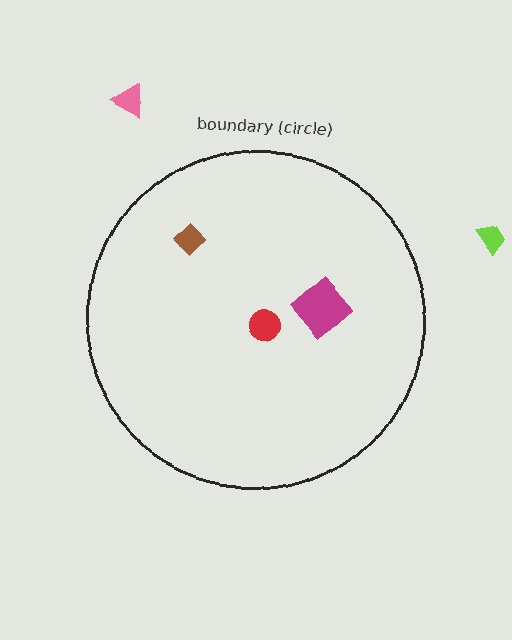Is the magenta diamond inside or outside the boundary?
Inside.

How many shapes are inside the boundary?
3 inside, 2 outside.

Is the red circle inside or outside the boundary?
Inside.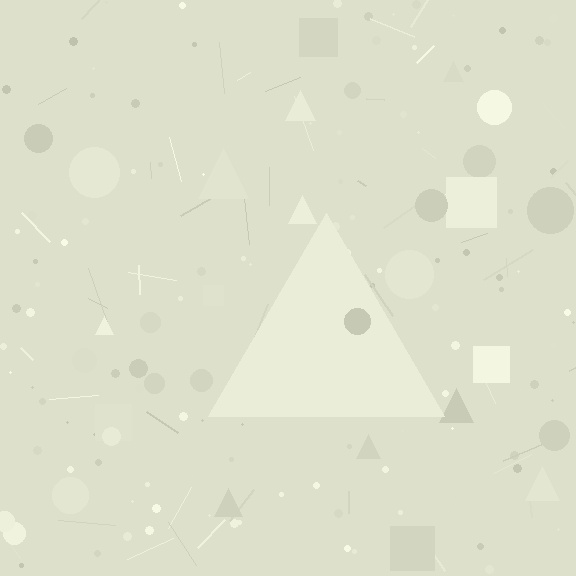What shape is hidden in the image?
A triangle is hidden in the image.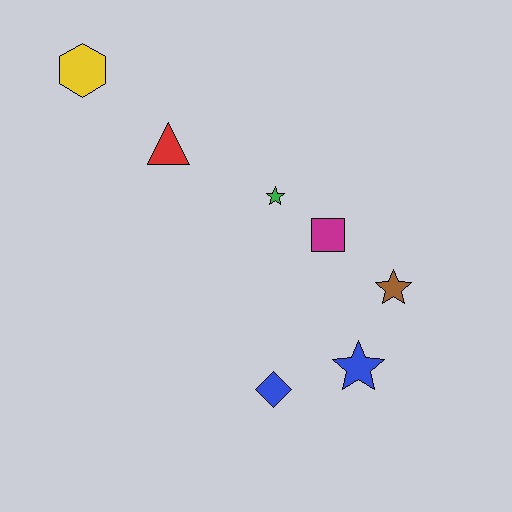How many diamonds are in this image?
There is 1 diamond.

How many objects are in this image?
There are 7 objects.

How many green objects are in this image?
There is 1 green object.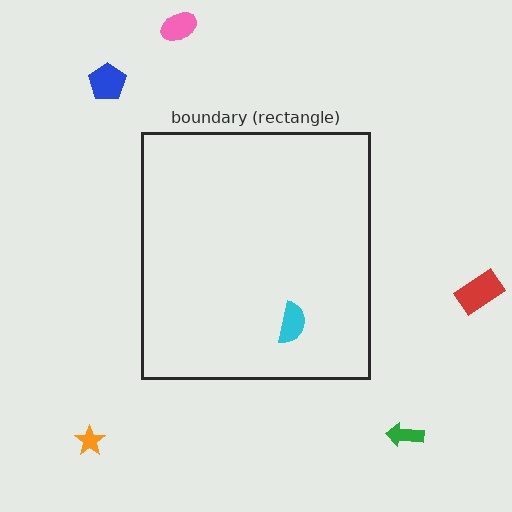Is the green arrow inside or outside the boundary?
Outside.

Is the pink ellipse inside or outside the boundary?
Outside.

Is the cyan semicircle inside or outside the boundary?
Inside.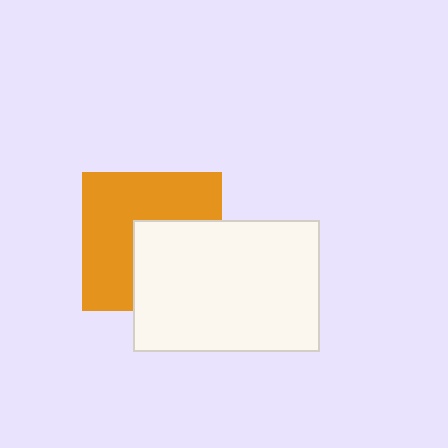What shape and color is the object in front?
The object in front is a white rectangle.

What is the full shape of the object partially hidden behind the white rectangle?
The partially hidden object is an orange square.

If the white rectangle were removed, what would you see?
You would see the complete orange square.